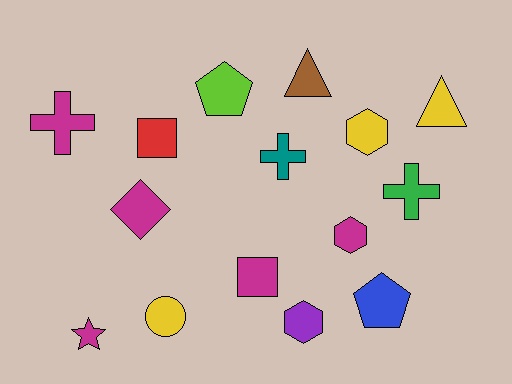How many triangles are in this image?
There are 2 triangles.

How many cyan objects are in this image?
There are no cyan objects.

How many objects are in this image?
There are 15 objects.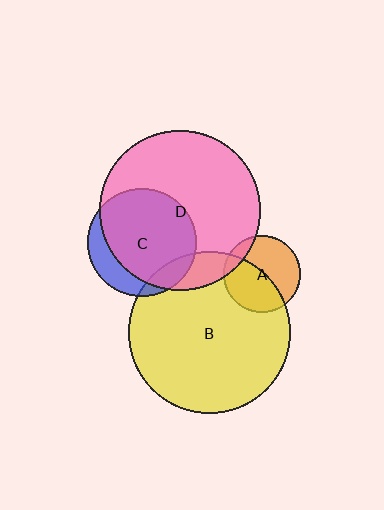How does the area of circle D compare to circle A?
Approximately 4.3 times.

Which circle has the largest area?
Circle B (yellow).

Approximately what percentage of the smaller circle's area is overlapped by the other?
Approximately 10%.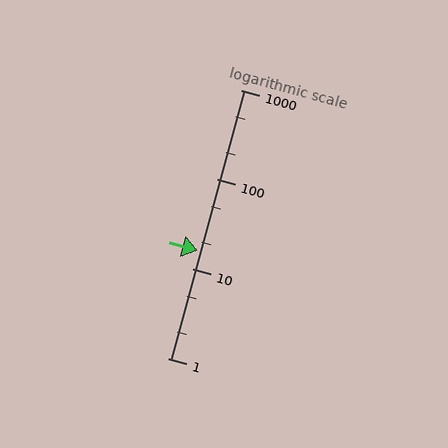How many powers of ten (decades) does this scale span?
The scale spans 3 decades, from 1 to 1000.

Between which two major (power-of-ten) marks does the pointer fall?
The pointer is between 10 and 100.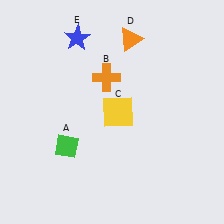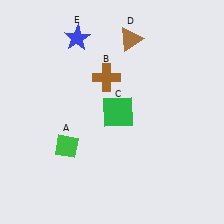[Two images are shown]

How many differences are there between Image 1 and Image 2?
There are 3 differences between the two images.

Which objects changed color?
B changed from orange to brown. C changed from yellow to green. D changed from orange to brown.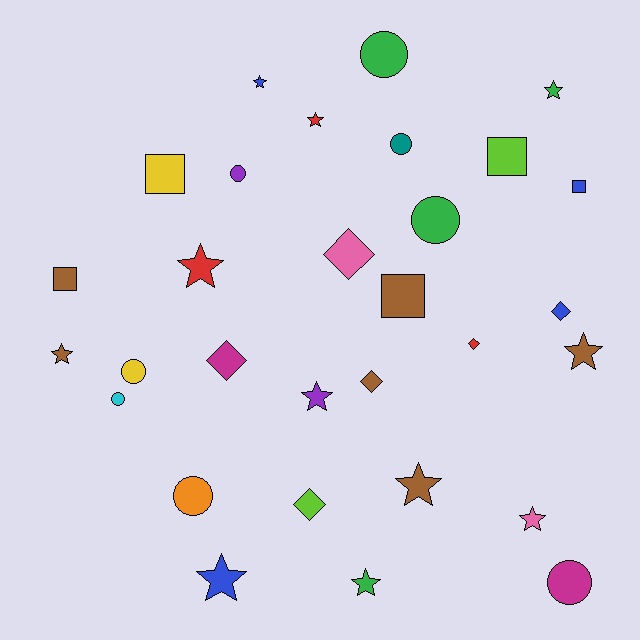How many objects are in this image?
There are 30 objects.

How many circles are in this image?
There are 8 circles.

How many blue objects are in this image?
There are 4 blue objects.